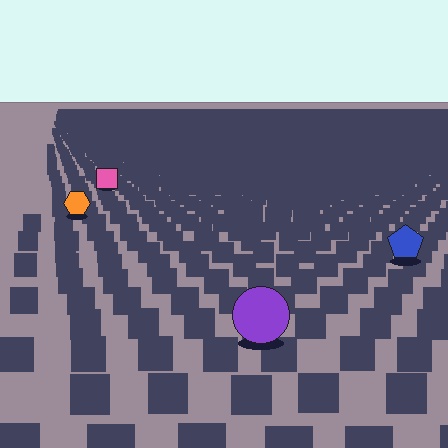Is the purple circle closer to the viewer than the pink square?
Yes. The purple circle is closer — you can tell from the texture gradient: the ground texture is coarser near it.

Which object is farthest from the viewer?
The pink square is farthest from the viewer. It appears smaller and the ground texture around it is denser.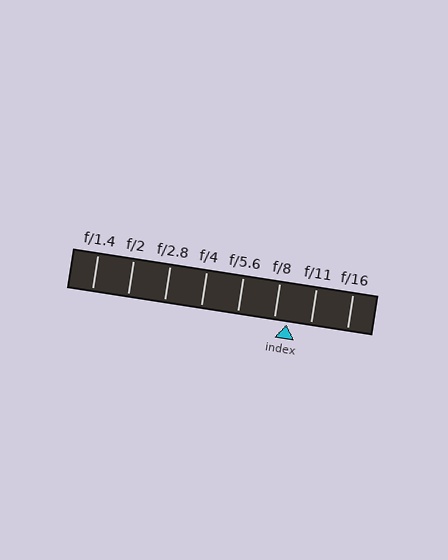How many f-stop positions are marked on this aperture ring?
There are 8 f-stop positions marked.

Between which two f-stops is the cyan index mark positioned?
The index mark is between f/8 and f/11.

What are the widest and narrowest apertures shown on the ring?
The widest aperture shown is f/1.4 and the narrowest is f/16.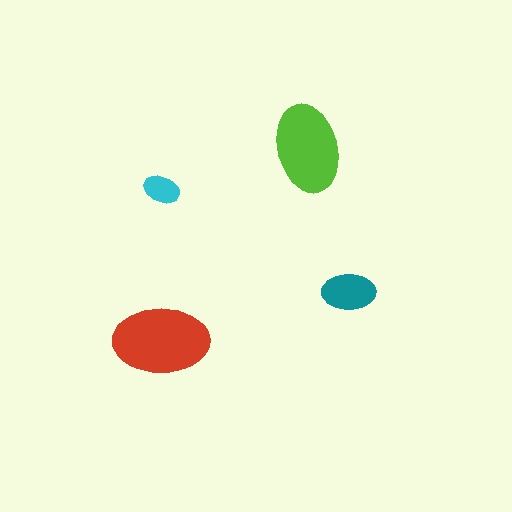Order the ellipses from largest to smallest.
the red one, the lime one, the teal one, the cyan one.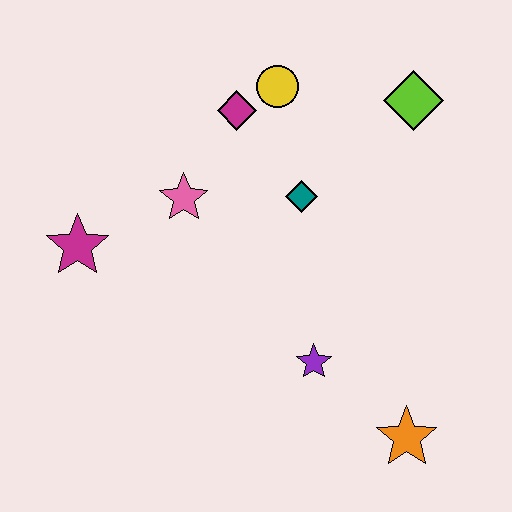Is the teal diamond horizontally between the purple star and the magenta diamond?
Yes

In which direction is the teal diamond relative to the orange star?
The teal diamond is above the orange star.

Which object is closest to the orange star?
The purple star is closest to the orange star.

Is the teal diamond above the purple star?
Yes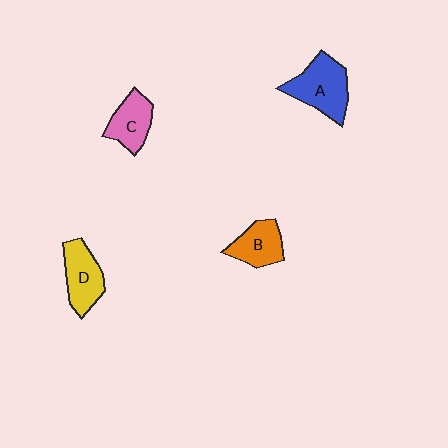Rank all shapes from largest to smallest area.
From largest to smallest: A (blue), D (yellow), B (orange), C (pink).